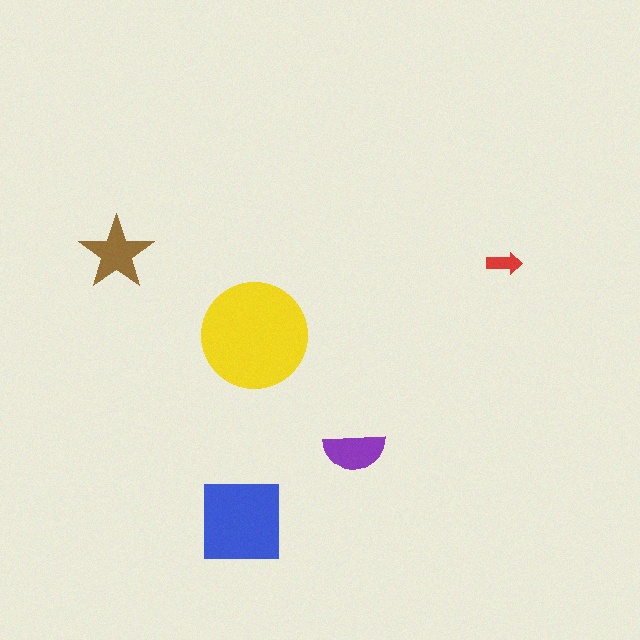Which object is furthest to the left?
The brown star is leftmost.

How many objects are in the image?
There are 5 objects in the image.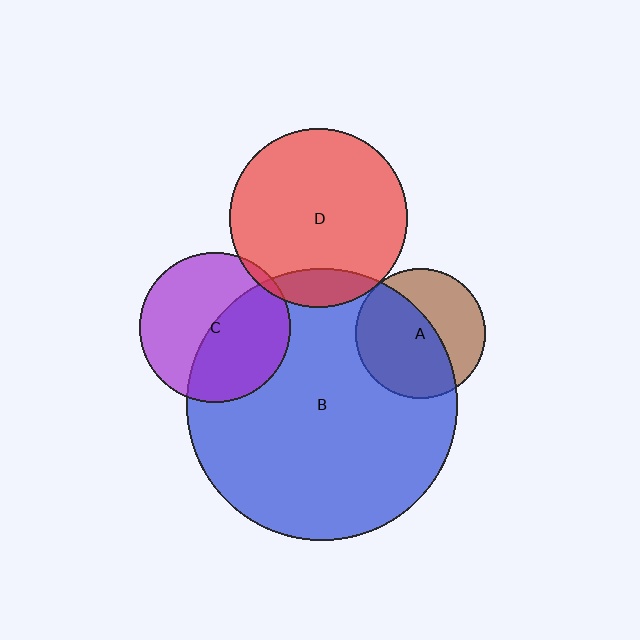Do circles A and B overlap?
Yes.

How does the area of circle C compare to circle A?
Approximately 1.3 times.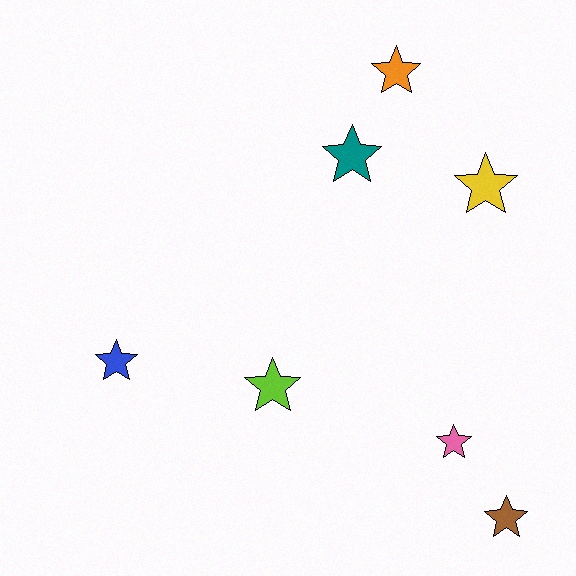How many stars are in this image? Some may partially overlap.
There are 7 stars.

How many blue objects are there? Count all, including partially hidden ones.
There is 1 blue object.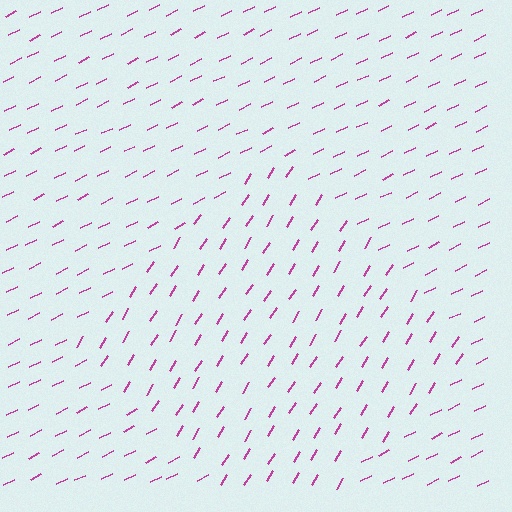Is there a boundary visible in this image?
Yes, there is a texture boundary formed by a change in line orientation.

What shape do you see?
I see a diamond.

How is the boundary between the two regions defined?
The boundary is defined purely by a change in line orientation (approximately 32 degrees difference). All lines are the same color and thickness.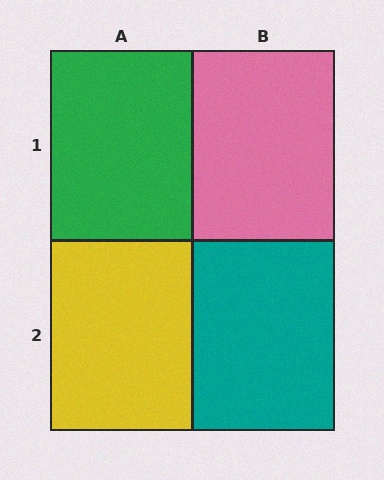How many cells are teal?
1 cell is teal.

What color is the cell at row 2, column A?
Yellow.